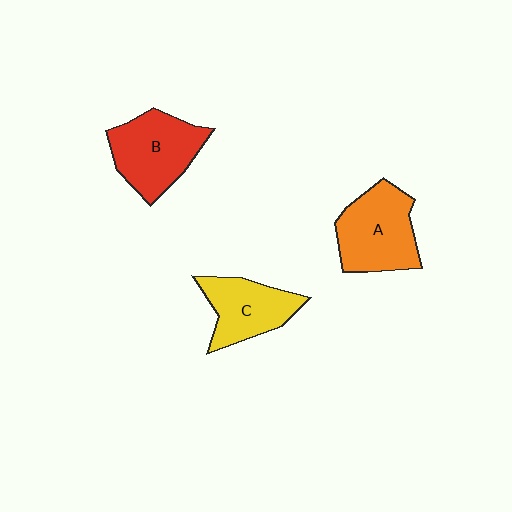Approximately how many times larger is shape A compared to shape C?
Approximately 1.2 times.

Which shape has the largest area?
Shape A (orange).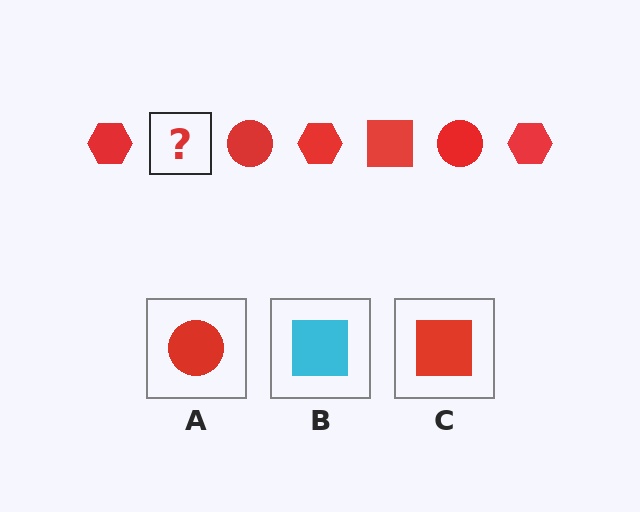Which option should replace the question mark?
Option C.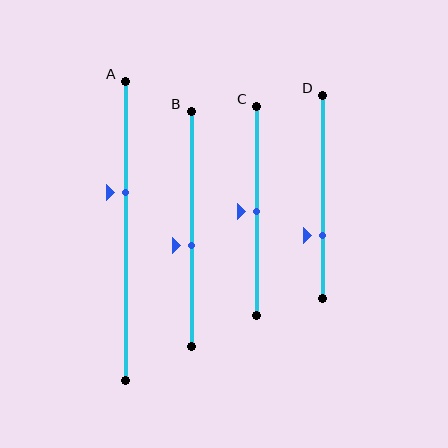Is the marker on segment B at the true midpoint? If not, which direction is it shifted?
No, the marker on segment B is shifted downward by about 7% of the segment length.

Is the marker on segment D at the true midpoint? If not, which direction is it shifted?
No, the marker on segment D is shifted downward by about 19% of the segment length.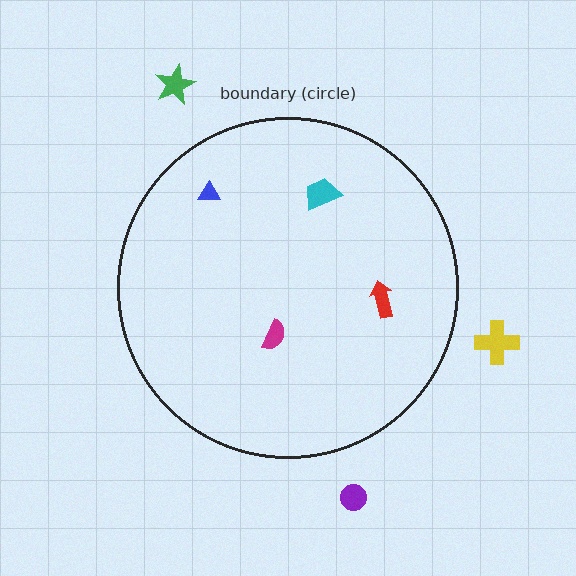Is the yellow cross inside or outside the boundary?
Outside.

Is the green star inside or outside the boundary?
Outside.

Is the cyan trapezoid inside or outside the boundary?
Inside.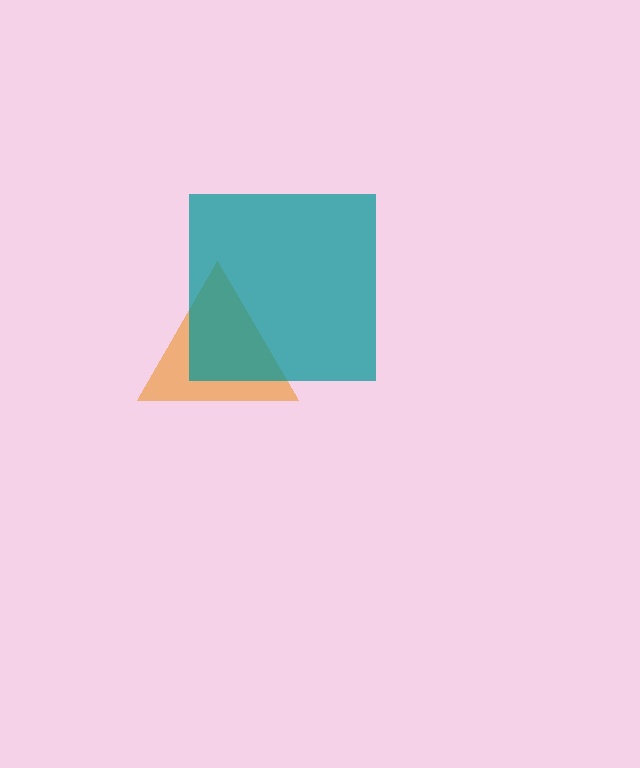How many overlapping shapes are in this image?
There are 2 overlapping shapes in the image.